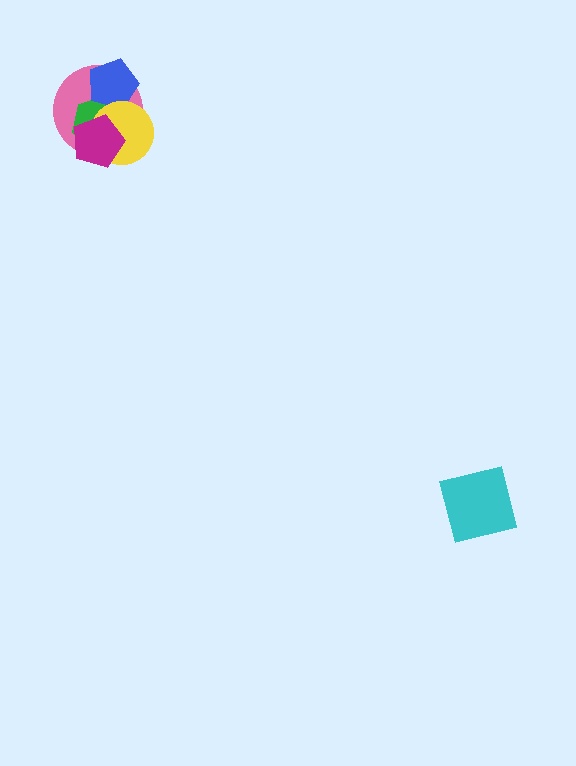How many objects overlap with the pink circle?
4 objects overlap with the pink circle.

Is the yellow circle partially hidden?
Yes, it is partially covered by another shape.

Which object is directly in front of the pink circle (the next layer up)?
The green hexagon is directly in front of the pink circle.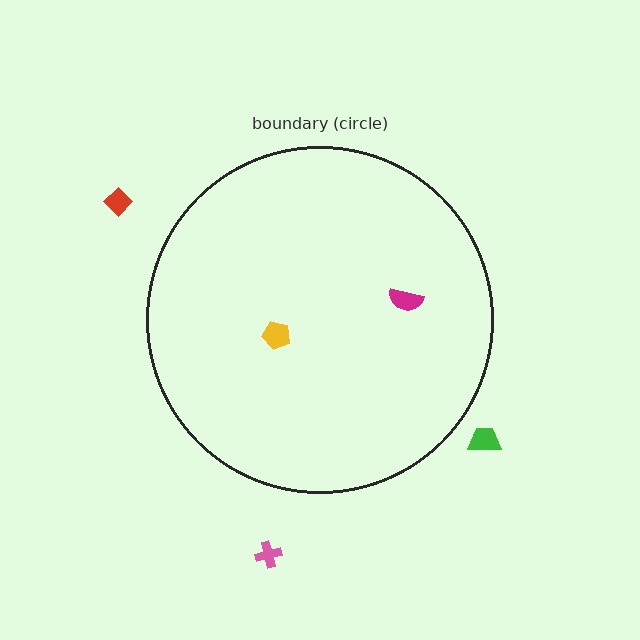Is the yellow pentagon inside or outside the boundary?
Inside.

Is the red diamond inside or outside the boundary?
Outside.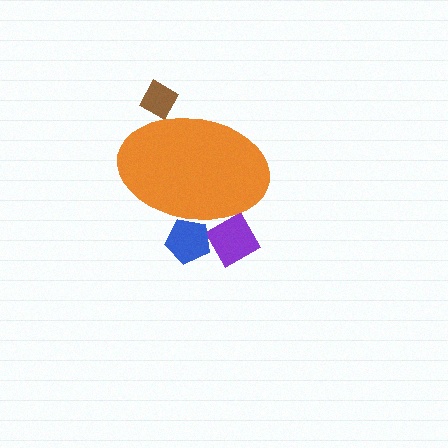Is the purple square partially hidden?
Yes, the purple square is partially hidden behind the orange ellipse.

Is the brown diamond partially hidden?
Yes, the brown diamond is partially hidden behind the orange ellipse.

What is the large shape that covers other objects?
An orange ellipse.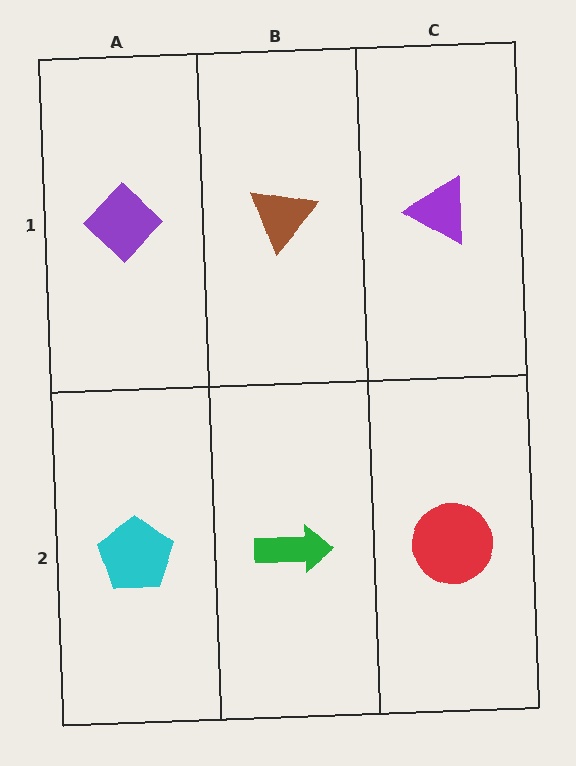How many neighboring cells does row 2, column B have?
3.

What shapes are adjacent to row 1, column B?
A green arrow (row 2, column B), a purple diamond (row 1, column A), a purple triangle (row 1, column C).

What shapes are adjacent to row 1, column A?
A cyan pentagon (row 2, column A), a brown triangle (row 1, column B).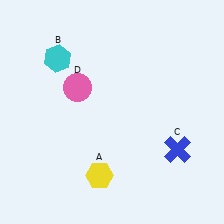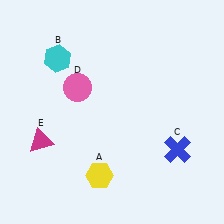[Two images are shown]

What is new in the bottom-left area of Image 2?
A magenta triangle (E) was added in the bottom-left area of Image 2.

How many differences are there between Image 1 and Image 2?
There is 1 difference between the two images.